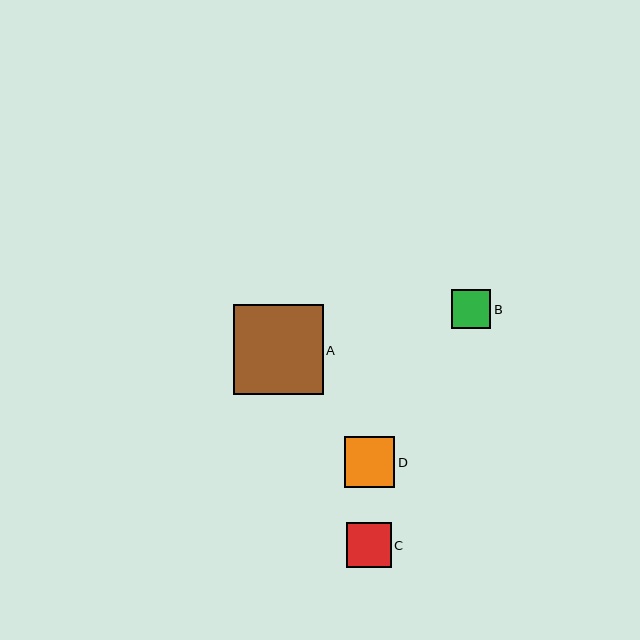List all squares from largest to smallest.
From largest to smallest: A, D, C, B.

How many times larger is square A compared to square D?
Square A is approximately 1.8 times the size of square D.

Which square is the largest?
Square A is the largest with a size of approximately 90 pixels.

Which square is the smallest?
Square B is the smallest with a size of approximately 39 pixels.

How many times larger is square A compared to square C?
Square A is approximately 2.0 times the size of square C.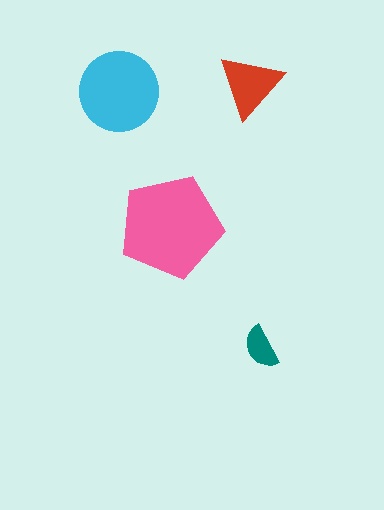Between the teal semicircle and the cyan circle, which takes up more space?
The cyan circle.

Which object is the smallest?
The teal semicircle.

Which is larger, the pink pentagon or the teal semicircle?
The pink pentagon.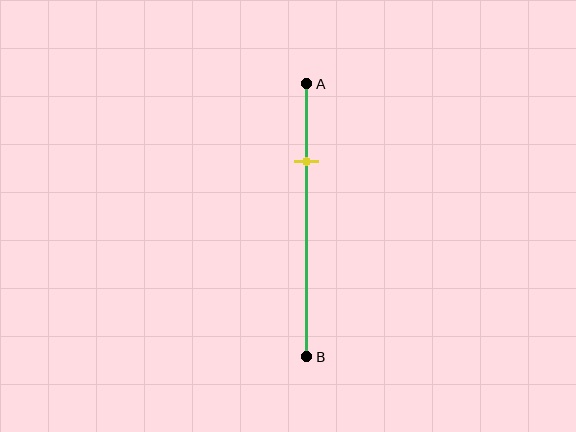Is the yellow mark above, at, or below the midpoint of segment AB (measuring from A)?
The yellow mark is above the midpoint of segment AB.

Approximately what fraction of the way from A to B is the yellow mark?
The yellow mark is approximately 30% of the way from A to B.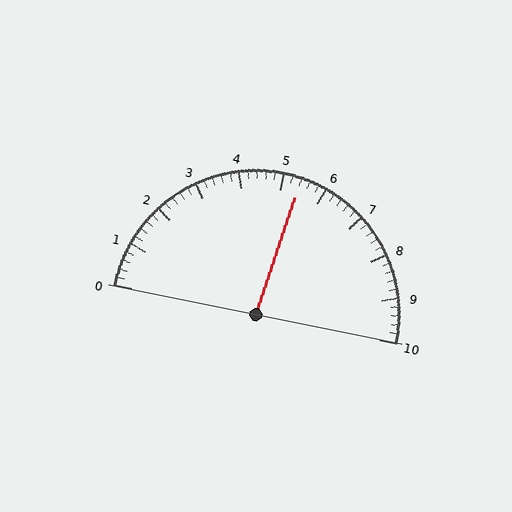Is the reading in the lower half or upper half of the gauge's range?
The reading is in the upper half of the range (0 to 10).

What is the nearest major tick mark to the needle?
The nearest major tick mark is 5.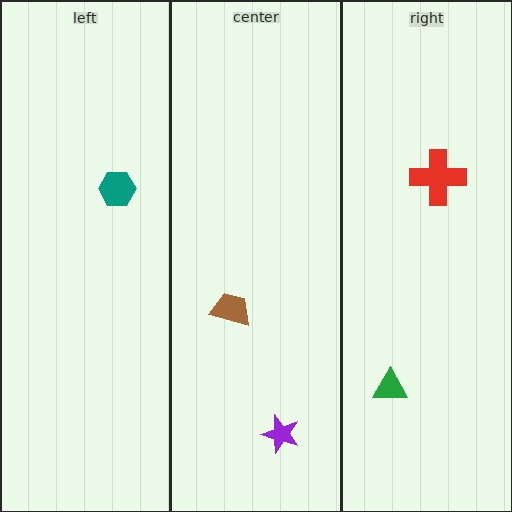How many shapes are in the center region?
2.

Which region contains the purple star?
The center region.